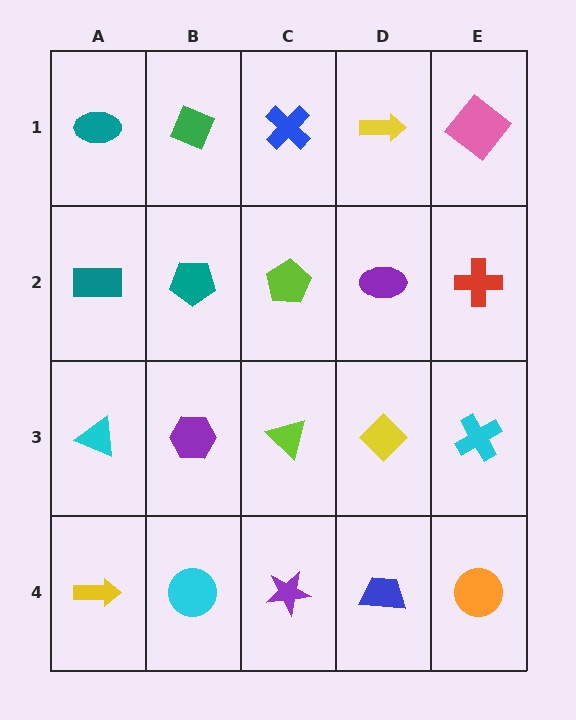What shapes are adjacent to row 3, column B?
A teal pentagon (row 2, column B), a cyan circle (row 4, column B), a cyan triangle (row 3, column A), a lime triangle (row 3, column C).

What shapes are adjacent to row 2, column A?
A teal ellipse (row 1, column A), a cyan triangle (row 3, column A), a teal pentagon (row 2, column B).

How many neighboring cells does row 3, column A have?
3.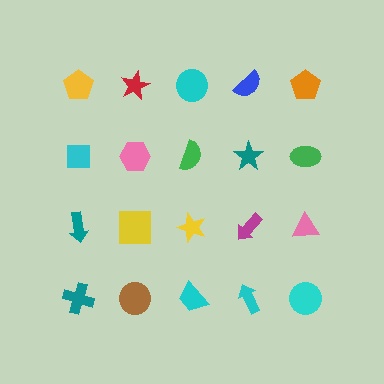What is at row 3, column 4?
A magenta arrow.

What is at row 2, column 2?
A pink hexagon.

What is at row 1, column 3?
A cyan circle.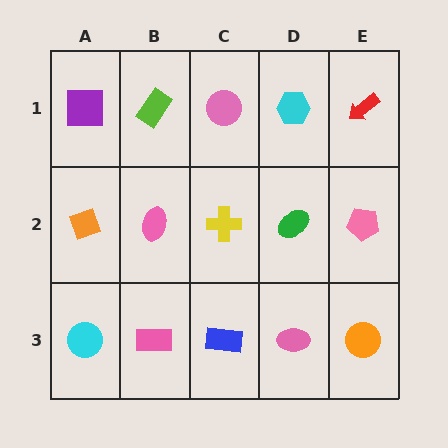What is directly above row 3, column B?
A pink ellipse.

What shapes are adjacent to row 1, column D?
A green ellipse (row 2, column D), a pink circle (row 1, column C), a red arrow (row 1, column E).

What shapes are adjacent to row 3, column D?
A green ellipse (row 2, column D), a blue rectangle (row 3, column C), an orange circle (row 3, column E).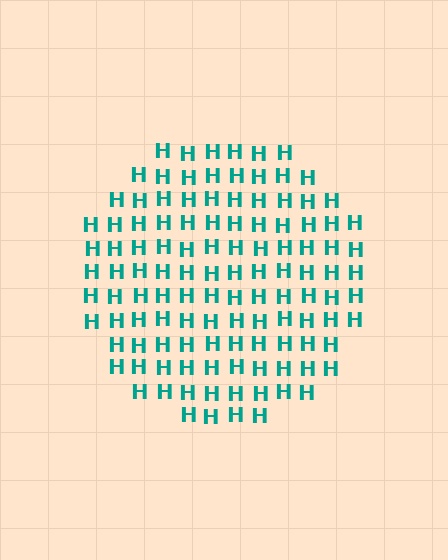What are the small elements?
The small elements are letter H's.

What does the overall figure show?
The overall figure shows a circle.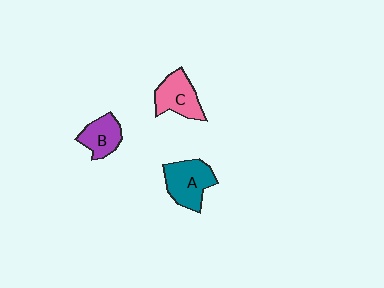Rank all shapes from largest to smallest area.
From largest to smallest: A (teal), C (pink), B (purple).